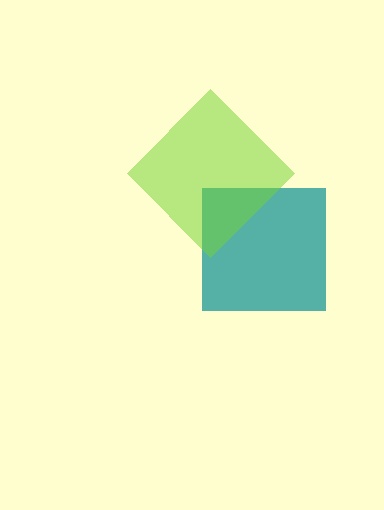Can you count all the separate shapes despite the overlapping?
Yes, there are 2 separate shapes.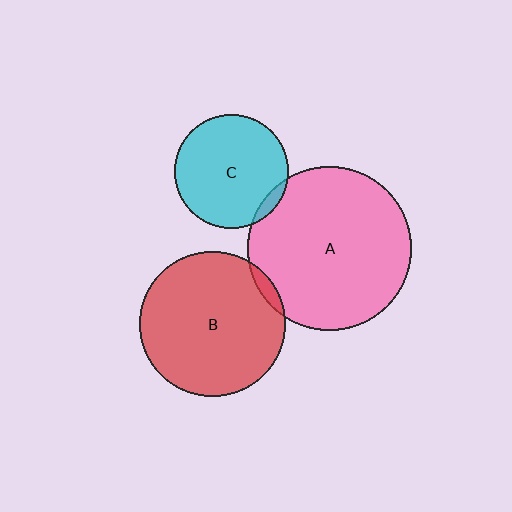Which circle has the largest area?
Circle A (pink).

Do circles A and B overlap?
Yes.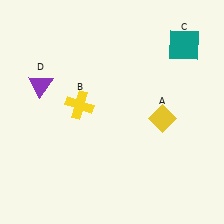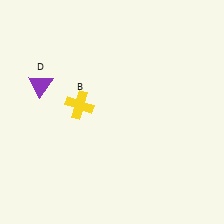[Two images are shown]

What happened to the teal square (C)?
The teal square (C) was removed in Image 2. It was in the top-right area of Image 1.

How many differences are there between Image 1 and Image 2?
There are 2 differences between the two images.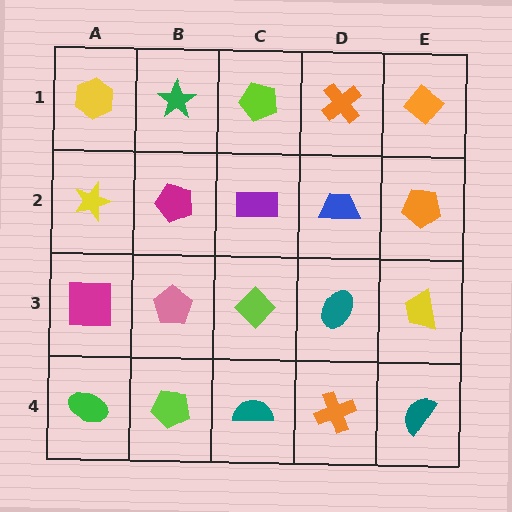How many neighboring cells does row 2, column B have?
4.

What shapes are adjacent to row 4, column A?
A magenta square (row 3, column A), a lime pentagon (row 4, column B).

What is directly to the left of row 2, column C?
A magenta pentagon.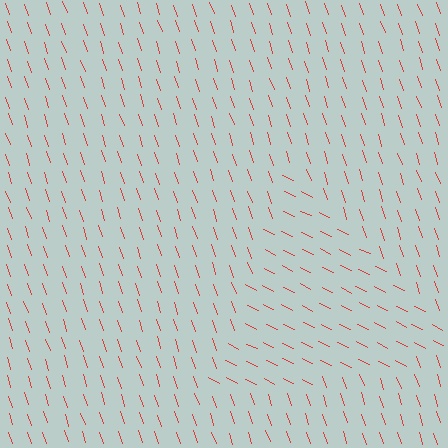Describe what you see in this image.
The image is filled with small red line segments. A triangle region in the image has lines oriented differently from the surrounding lines, creating a visible texture boundary.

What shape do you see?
I see a triangle.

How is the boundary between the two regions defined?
The boundary is defined purely by a change in line orientation (approximately 45 degrees difference). All lines are the same color and thickness.